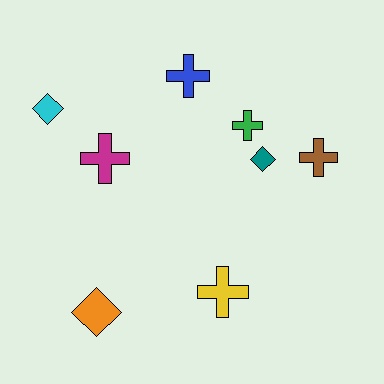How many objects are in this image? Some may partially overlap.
There are 8 objects.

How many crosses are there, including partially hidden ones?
There are 5 crosses.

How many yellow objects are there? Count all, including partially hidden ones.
There is 1 yellow object.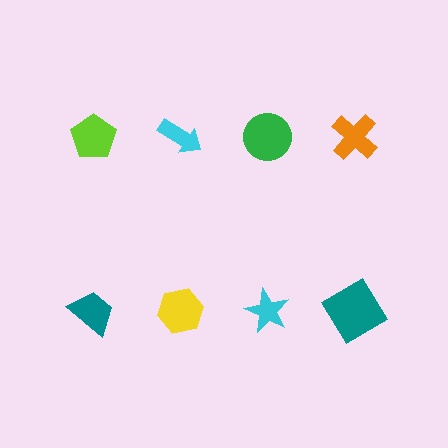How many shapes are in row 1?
4 shapes.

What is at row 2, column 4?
A teal diamond.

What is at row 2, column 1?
A teal trapezoid.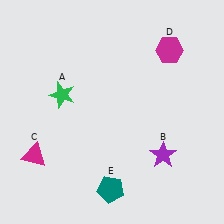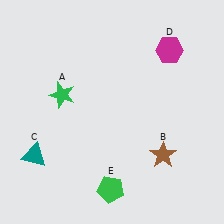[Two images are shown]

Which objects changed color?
B changed from purple to brown. C changed from magenta to teal. E changed from teal to green.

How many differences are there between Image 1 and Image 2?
There are 3 differences between the two images.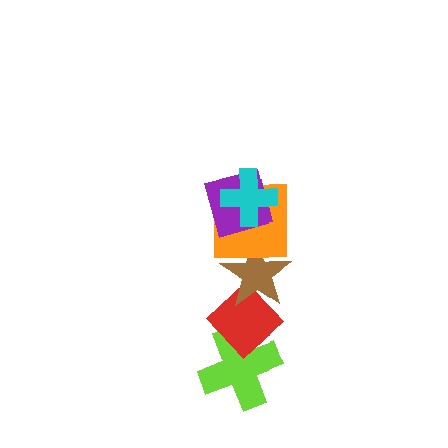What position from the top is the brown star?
The brown star is 4th from the top.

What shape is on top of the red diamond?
The brown star is on top of the red diamond.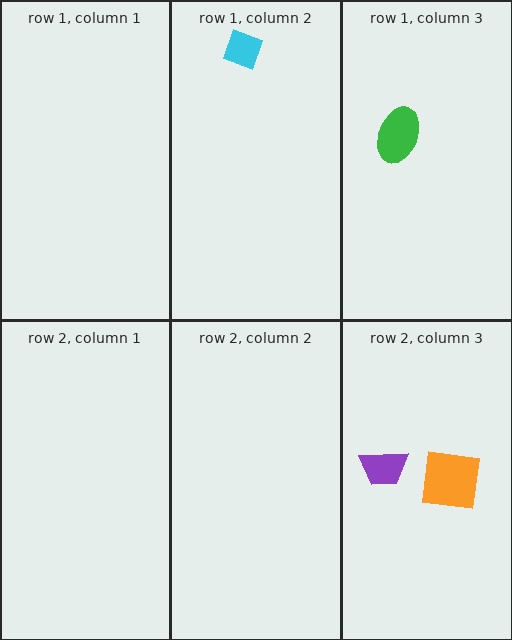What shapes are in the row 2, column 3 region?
The purple trapezoid, the orange square.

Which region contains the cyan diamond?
The row 1, column 2 region.